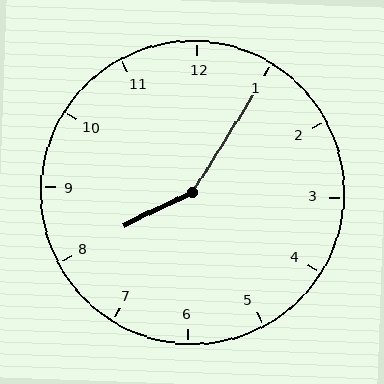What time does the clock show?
8:05.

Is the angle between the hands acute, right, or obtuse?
It is obtuse.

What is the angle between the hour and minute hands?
Approximately 148 degrees.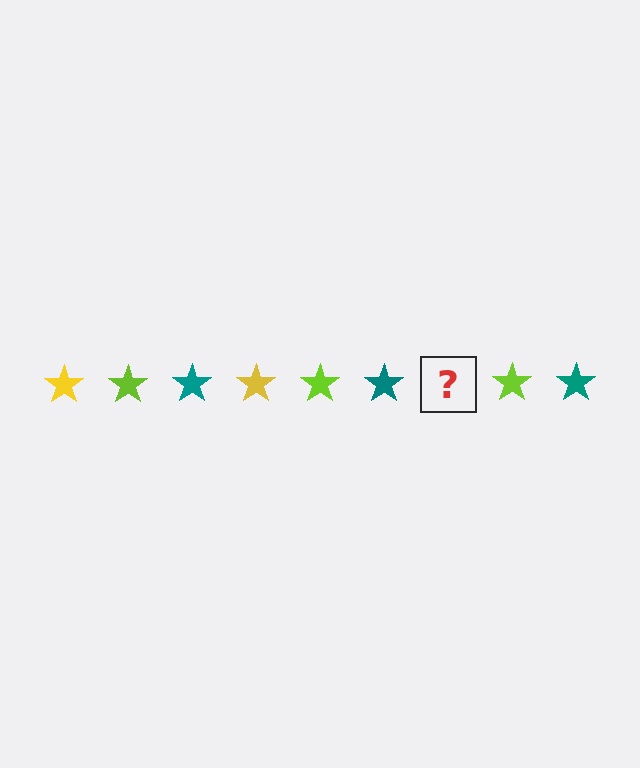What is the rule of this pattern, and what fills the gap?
The rule is that the pattern cycles through yellow, lime, teal stars. The gap should be filled with a yellow star.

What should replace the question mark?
The question mark should be replaced with a yellow star.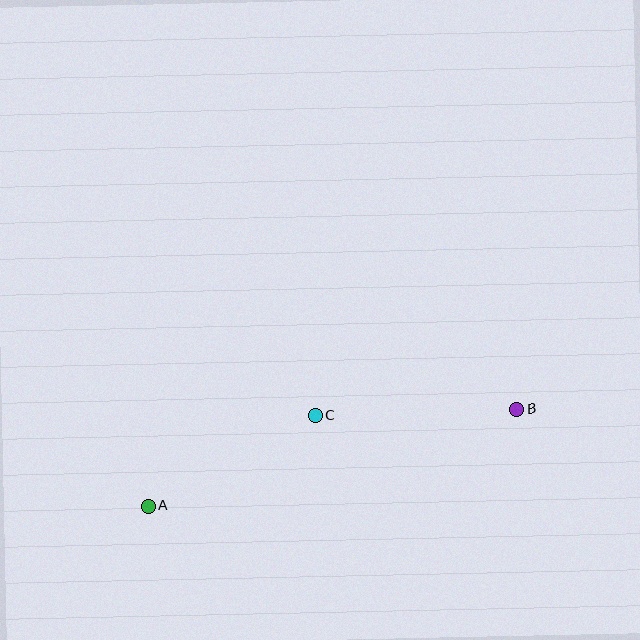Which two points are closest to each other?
Points A and C are closest to each other.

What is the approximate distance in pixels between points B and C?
The distance between B and C is approximately 202 pixels.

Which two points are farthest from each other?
Points A and B are farthest from each other.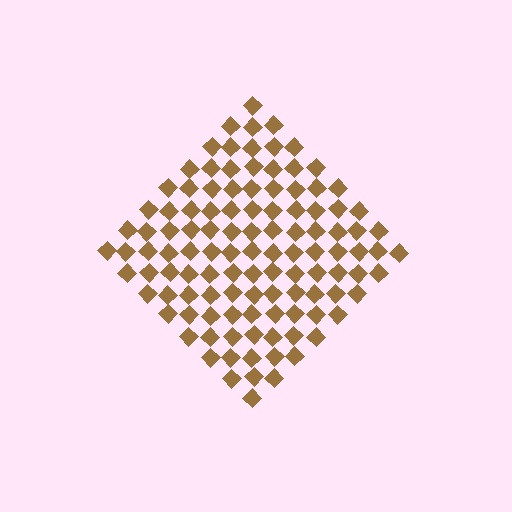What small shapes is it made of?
It is made of small diamonds.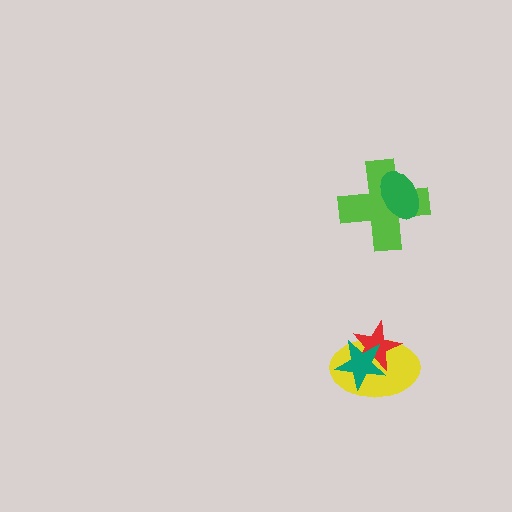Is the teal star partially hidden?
No, no other shape covers it.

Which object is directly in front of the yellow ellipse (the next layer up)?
The red star is directly in front of the yellow ellipse.